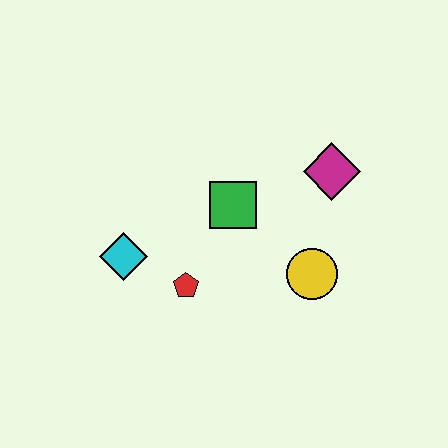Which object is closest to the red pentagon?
The cyan diamond is closest to the red pentagon.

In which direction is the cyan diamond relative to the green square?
The cyan diamond is to the left of the green square.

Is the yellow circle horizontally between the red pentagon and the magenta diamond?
Yes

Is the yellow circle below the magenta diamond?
Yes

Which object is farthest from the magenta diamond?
The cyan diamond is farthest from the magenta diamond.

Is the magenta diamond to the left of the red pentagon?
No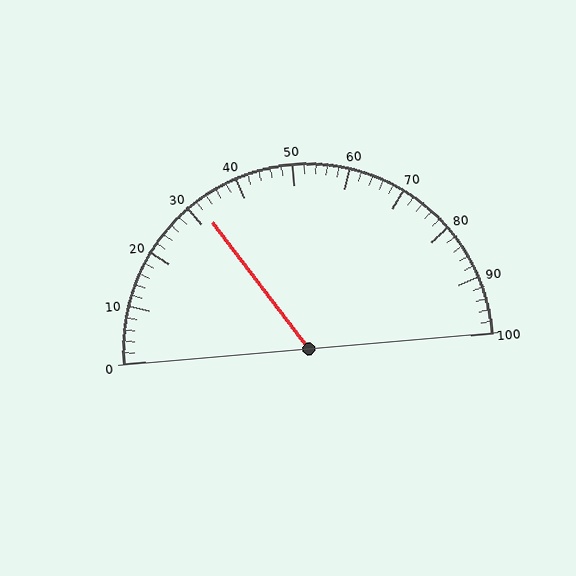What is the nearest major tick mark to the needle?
The nearest major tick mark is 30.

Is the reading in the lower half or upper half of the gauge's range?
The reading is in the lower half of the range (0 to 100).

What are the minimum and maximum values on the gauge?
The gauge ranges from 0 to 100.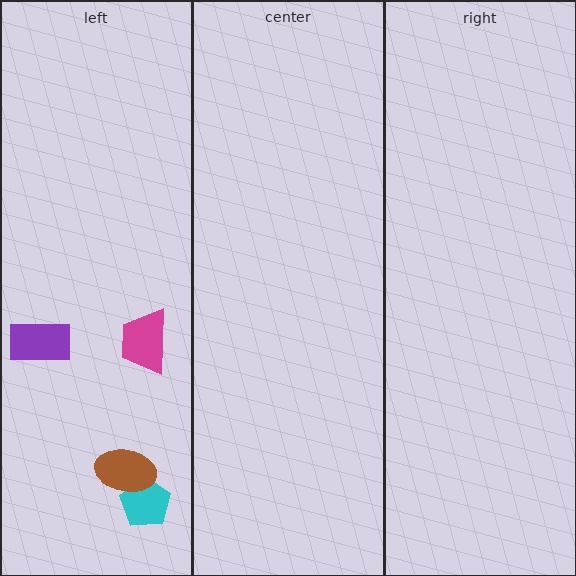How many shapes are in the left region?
4.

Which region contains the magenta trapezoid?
The left region.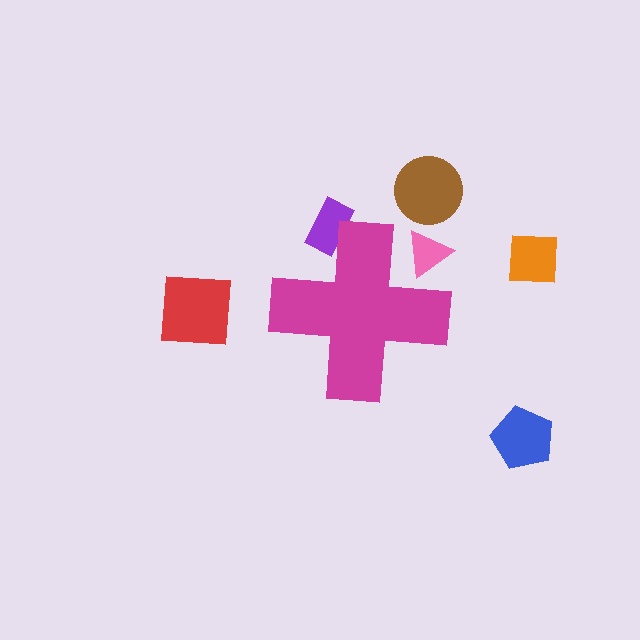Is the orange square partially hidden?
No, the orange square is fully visible.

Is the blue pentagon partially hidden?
No, the blue pentagon is fully visible.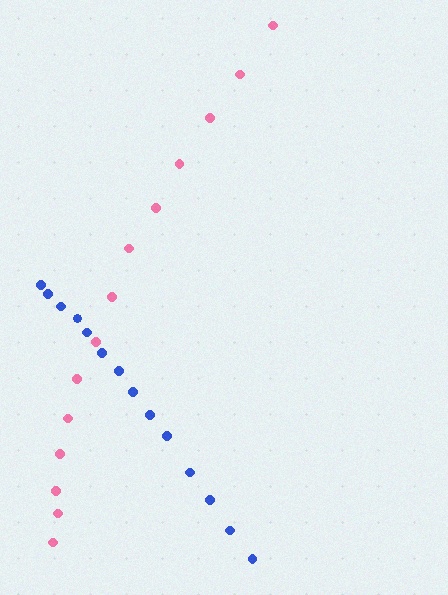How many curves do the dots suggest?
There are 2 distinct paths.